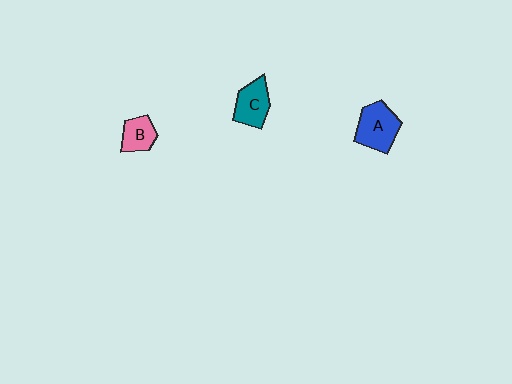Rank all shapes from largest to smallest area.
From largest to smallest: A (blue), C (teal), B (pink).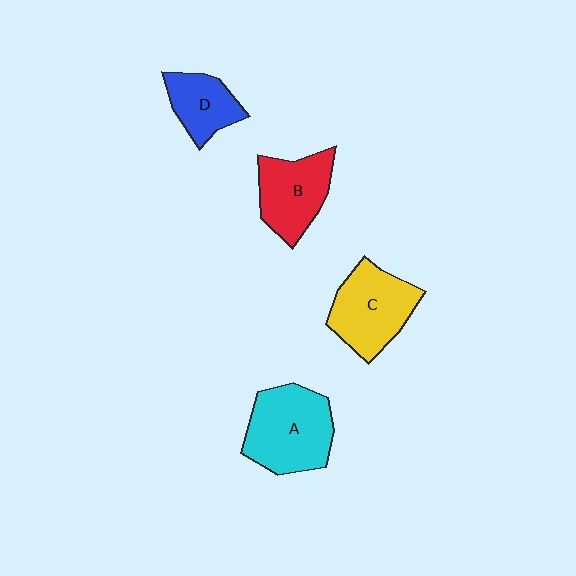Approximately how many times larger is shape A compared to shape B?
Approximately 1.3 times.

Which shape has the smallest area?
Shape D (blue).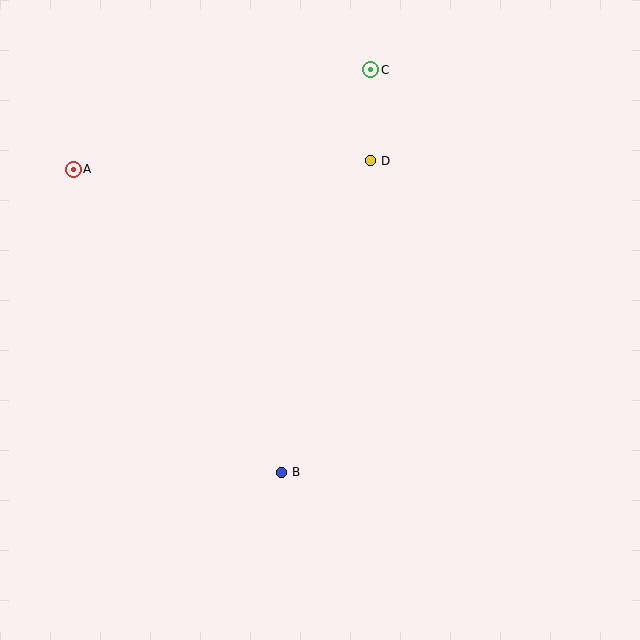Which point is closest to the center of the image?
Point B at (282, 472) is closest to the center.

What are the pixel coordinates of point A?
Point A is at (73, 169).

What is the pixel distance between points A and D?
The distance between A and D is 297 pixels.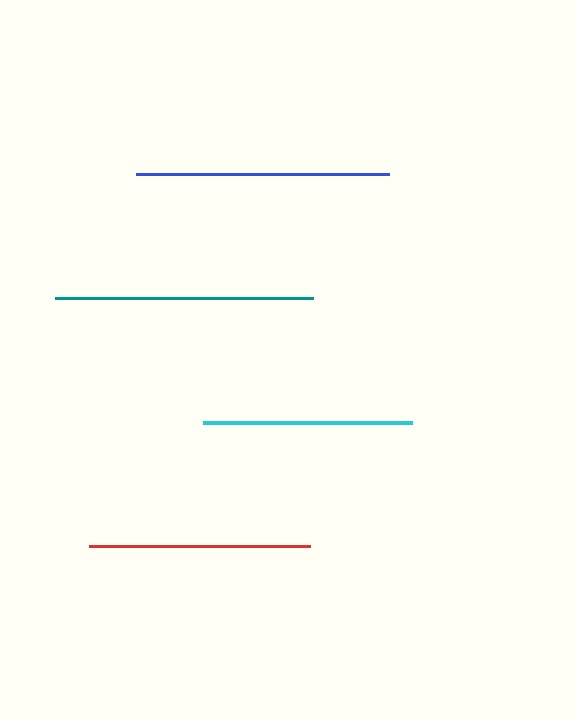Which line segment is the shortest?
The cyan line is the shortest at approximately 208 pixels.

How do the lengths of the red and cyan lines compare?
The red and cyan lines are approximately the same length.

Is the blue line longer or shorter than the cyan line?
The blue line is longer than the cyan line.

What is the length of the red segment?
The red segment is approximately 221 pixels long.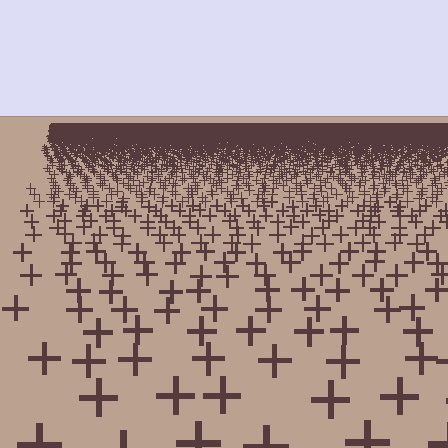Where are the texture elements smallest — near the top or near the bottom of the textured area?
Near the top.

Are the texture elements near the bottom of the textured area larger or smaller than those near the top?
Larger. Near the bottom, elements are closer to the viewer and appear at a bigger on-screen size.